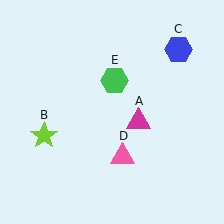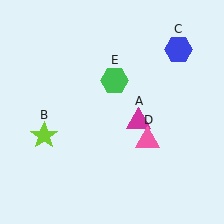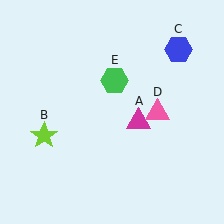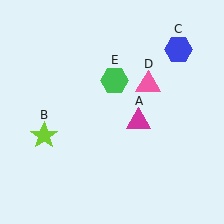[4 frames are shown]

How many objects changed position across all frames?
1 object changed position: pink triangle (object D).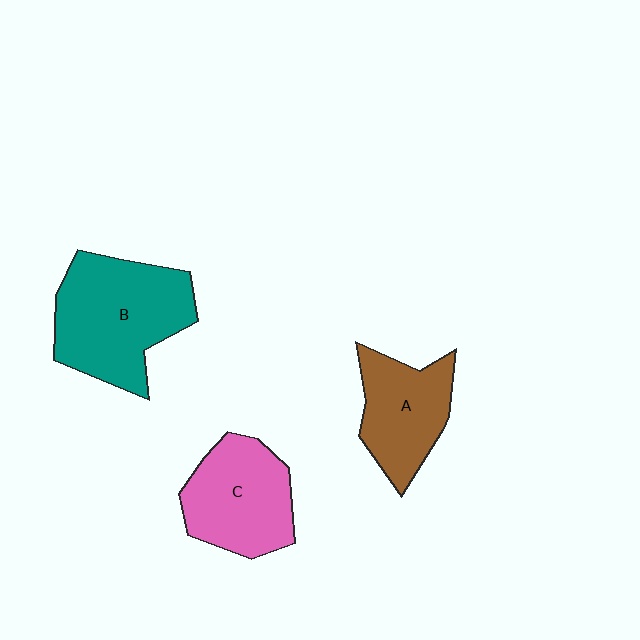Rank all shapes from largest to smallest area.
From largest to smallest: B (teal), C (pink), A (brown).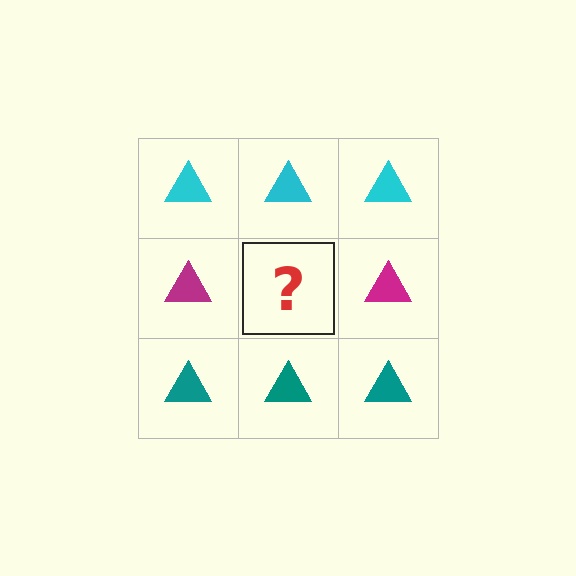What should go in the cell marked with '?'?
The missing cell should contain a magenta triangle.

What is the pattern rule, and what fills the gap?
The rule is that each row has a consistent color. The gap should be filled with a magenta triangle.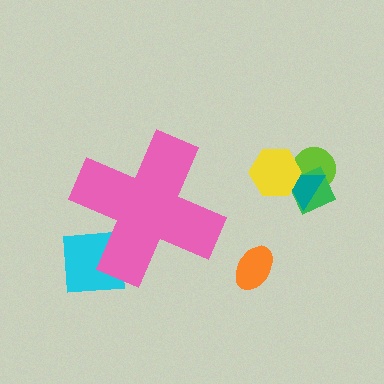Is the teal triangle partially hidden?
No, the teal triangle is fully visible.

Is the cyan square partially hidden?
Yes, the cyan square is partially hidden behind the pink cross.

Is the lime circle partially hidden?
No, the lime circle is fully visible.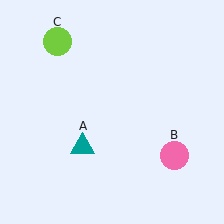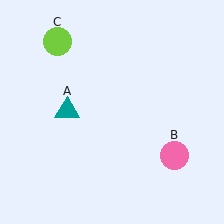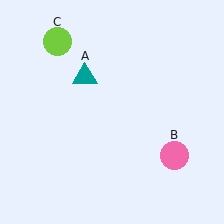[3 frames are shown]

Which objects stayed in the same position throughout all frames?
Pink circle (object B) and lime circle (object C) remained stationary.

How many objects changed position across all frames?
1 object changed position: teal triangle (object A).